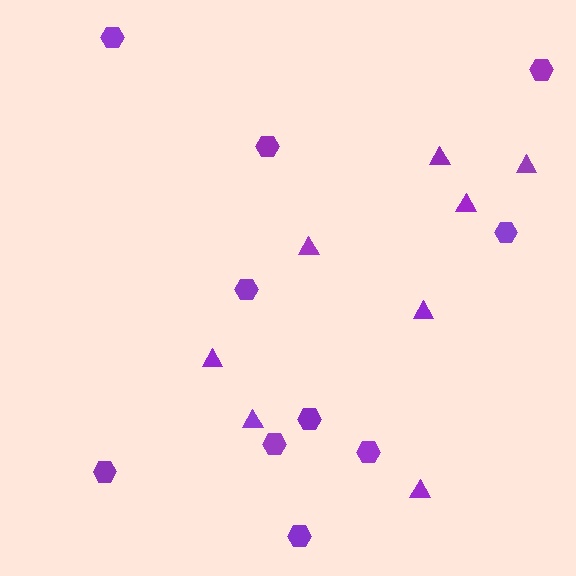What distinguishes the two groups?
There are 2 groups: one group of hexagons (10) and one group of triangles (8).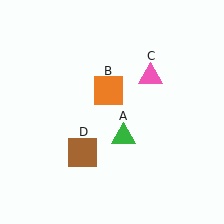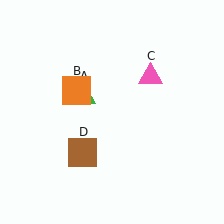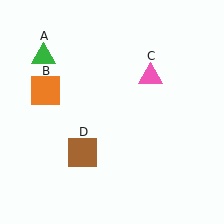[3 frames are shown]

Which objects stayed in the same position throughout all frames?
Pink triangle (object C) and brown square (object D) remained stationary.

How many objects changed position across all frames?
2 objects changed position: green triangle (object A), orange square (object B).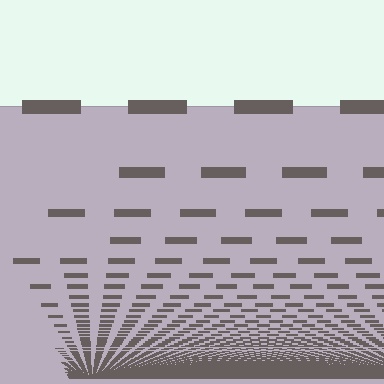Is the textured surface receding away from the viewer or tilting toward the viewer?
The surface appears to tilt toward the viewer. Texture elements get larger and sparser toward the top.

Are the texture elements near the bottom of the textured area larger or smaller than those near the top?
Smaller. The gradient is inverted — elements near the bottom are smaller and denser.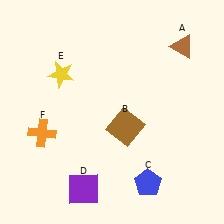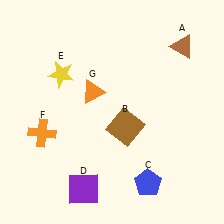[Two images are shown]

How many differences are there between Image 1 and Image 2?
There is 1 difference between the two images.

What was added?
An orange triangle (G) was added in Image 2.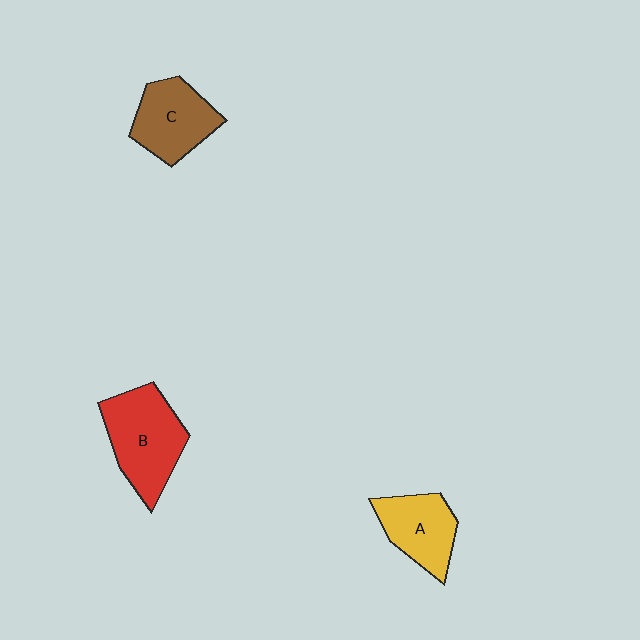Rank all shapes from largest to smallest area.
From largest to smallest: B (red), C (brown), A (yellow).